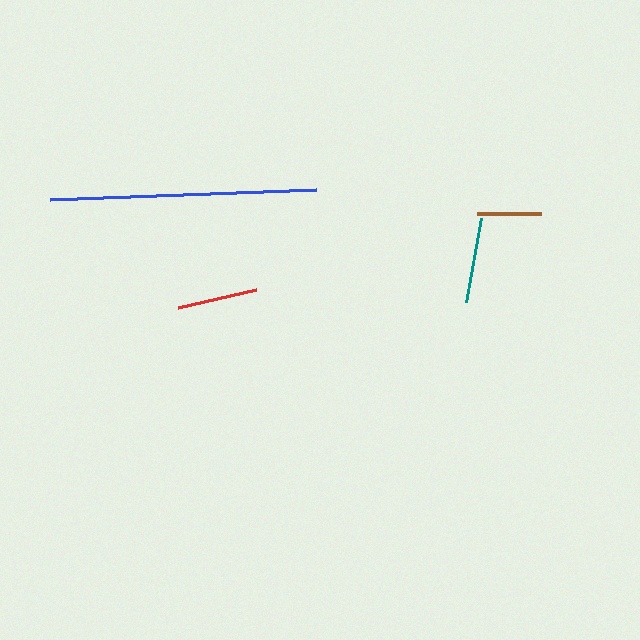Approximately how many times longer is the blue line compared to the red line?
The blue line is approximately 3.4 times the length of the red line.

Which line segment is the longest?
The blue line is the longest at approximately 266 pixels.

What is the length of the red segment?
The red segment is approximately 79 pixels long.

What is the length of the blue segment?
The blue segment is approximately 266 pixels long.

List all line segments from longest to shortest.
From longest to shortest: blue, teal, red, brown.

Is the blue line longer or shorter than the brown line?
The blue line is longer than the brown line.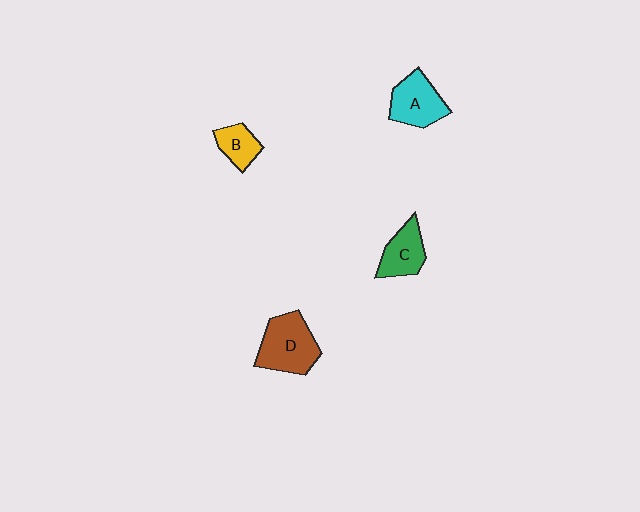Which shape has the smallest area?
Shape B (yellow).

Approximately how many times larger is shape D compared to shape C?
Approximately 1.5 times.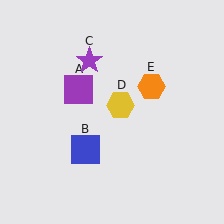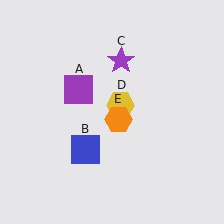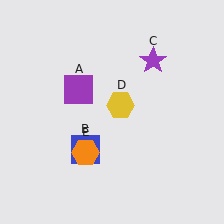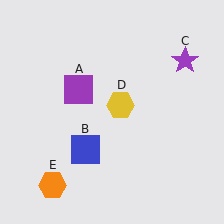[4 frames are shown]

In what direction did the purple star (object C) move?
The purple star (object C) moved right.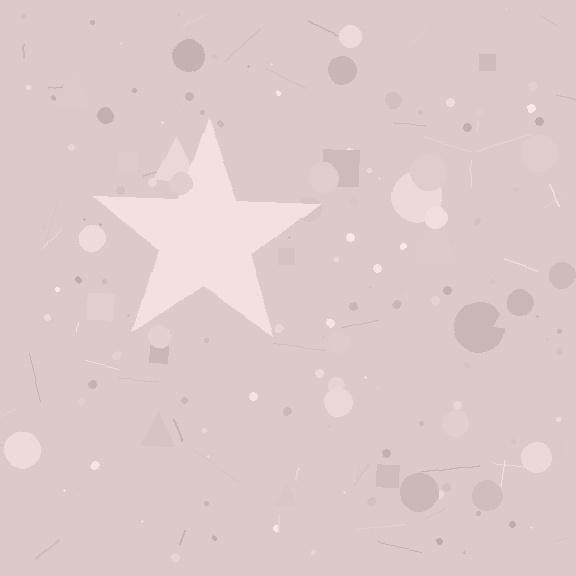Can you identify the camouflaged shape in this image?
The camouflaged shape is a star.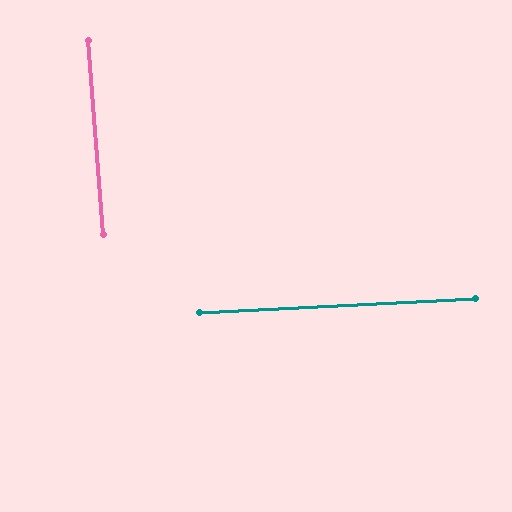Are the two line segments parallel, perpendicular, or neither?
Perpendicular — they meet at approximately 89°.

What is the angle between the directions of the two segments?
Approximately 89 degrees.